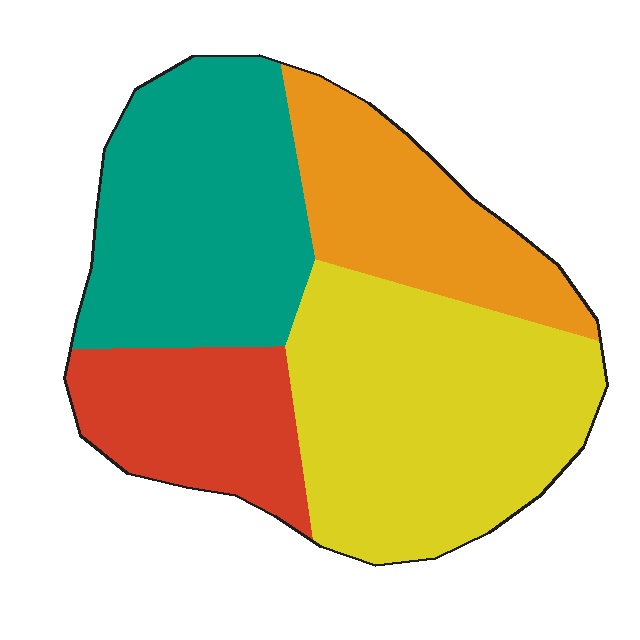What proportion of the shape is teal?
Teal covers around 30% of the shape.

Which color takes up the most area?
Yellow, at roughly 35%.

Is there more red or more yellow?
Yellow.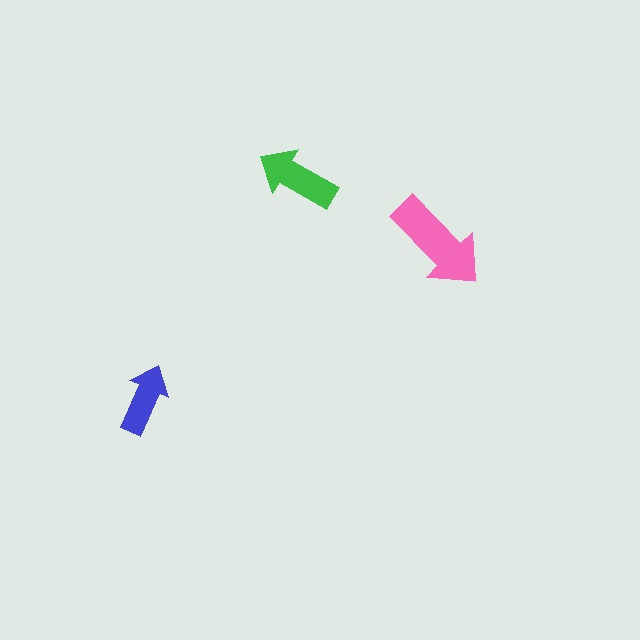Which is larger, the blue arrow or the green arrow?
The green one.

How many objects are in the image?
There are 3 objects in the image.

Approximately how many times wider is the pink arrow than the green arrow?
About 1.5 times wider.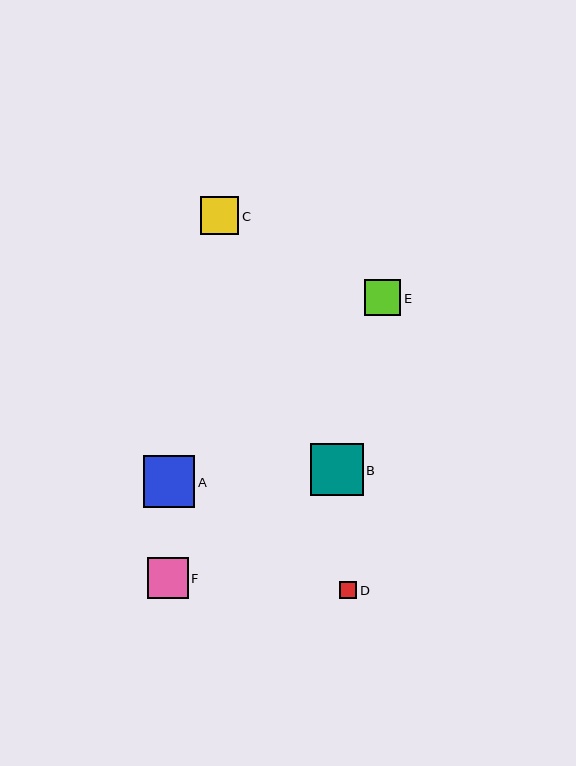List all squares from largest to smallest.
From largest to smallest: B, A, F, C, E, D.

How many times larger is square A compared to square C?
Square A is approximately 1.3 times the size of square C.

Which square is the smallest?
Square D is the smallest with a size of approximately 17 pixels.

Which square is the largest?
Square B is the largest with a size of approximately 52 pixels.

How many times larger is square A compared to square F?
Square A is approximately 1.3 times the size of square F.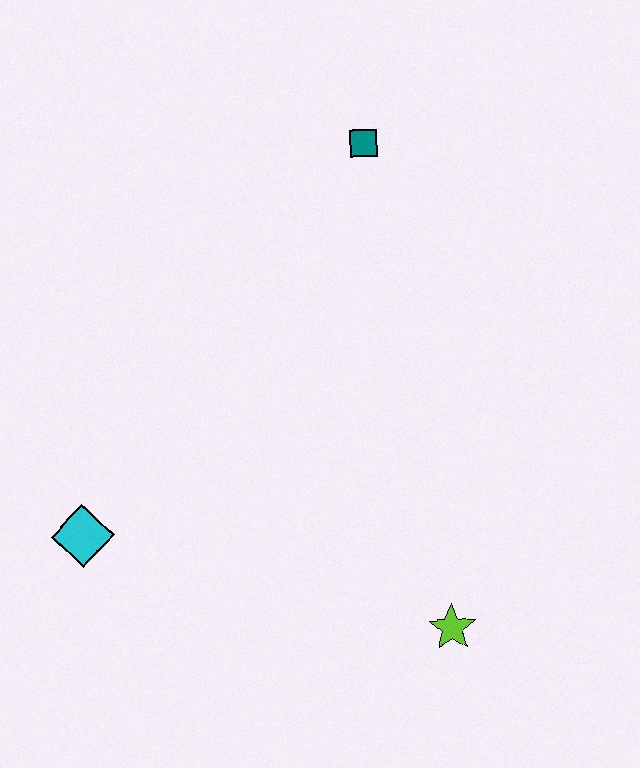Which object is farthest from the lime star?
The teal square is farthest from the lime star.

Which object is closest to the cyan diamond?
The lime star is closest to the cyan diamond.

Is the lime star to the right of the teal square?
Yes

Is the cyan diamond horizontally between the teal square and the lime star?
No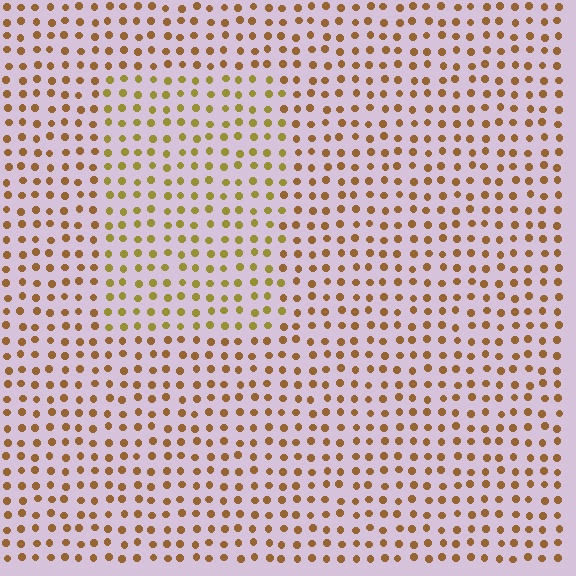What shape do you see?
I see a rectangle.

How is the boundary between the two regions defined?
The boundary is defined purely by a slight shift in hue (about 26 degrees). Spacing, size, and orientation are identical on both sides.